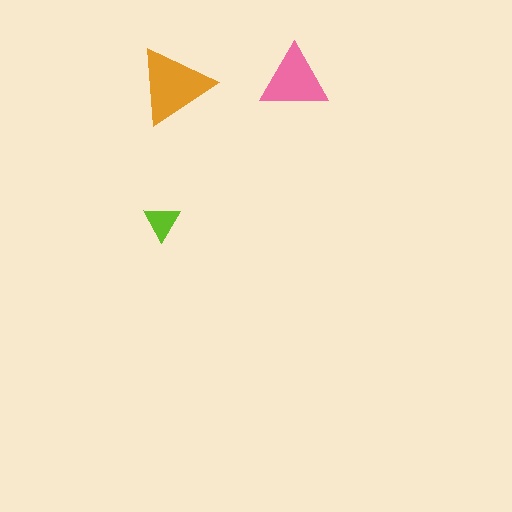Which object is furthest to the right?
The pink triangle is rightmost.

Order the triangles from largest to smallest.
the orange one, the pink one, the lime one.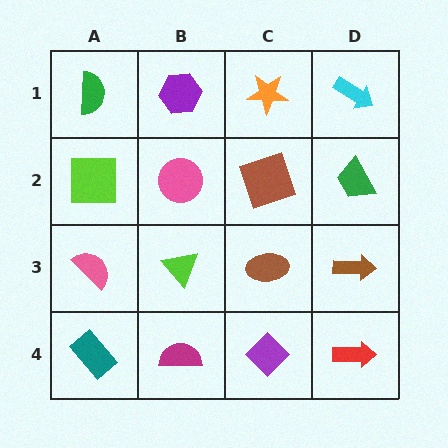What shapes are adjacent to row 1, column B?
A pink circle (row 2, column B), a green semicircle (row 1, column A), an orange star (row 1, column C).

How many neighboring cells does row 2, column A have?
3.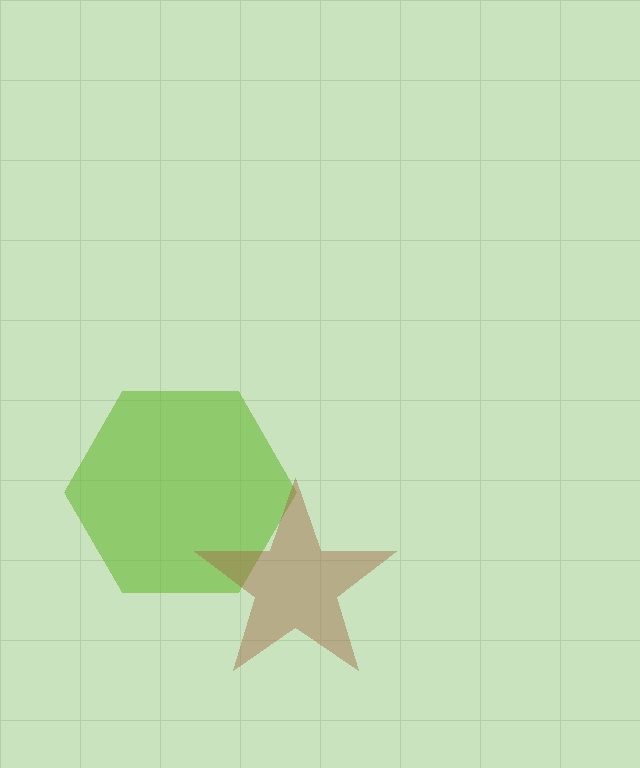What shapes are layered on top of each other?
The layered shapes are: a lime hexagon, a brown star.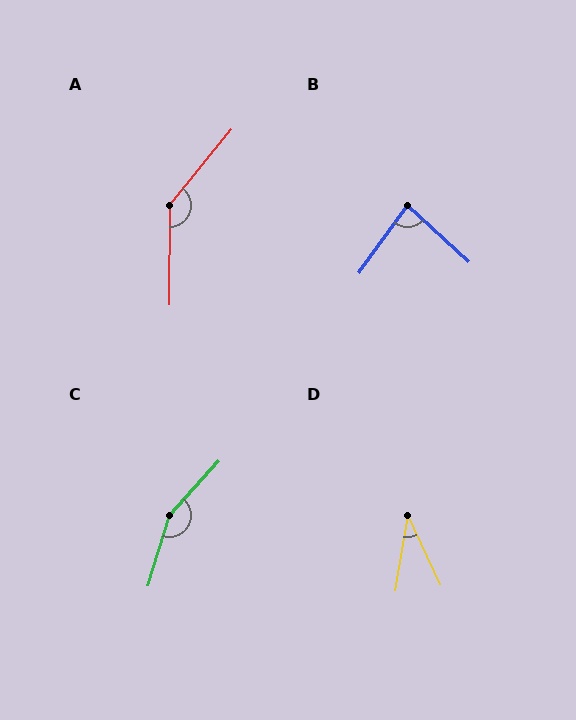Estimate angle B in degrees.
Approximately 83 degrees.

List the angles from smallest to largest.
D (34°), B (83°), A (141°), C (154°).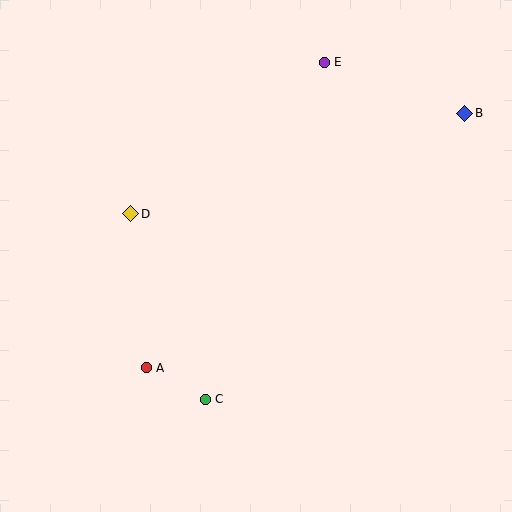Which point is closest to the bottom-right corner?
Point C is closest to the bottom-right corner.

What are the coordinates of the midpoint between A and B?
The midpoint between A and B is at (305, 241).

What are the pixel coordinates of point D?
Point D is at (131, 214).